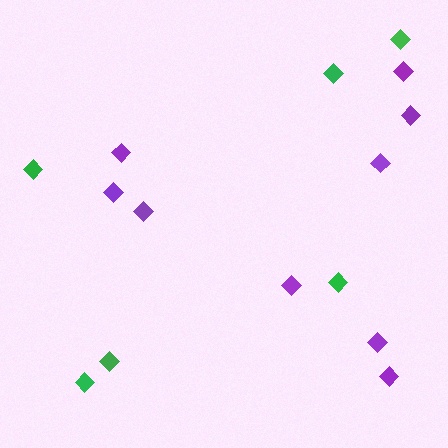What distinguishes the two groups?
There are 2 groups: one group of green diamonds (6) and one group of purple diamonds (9).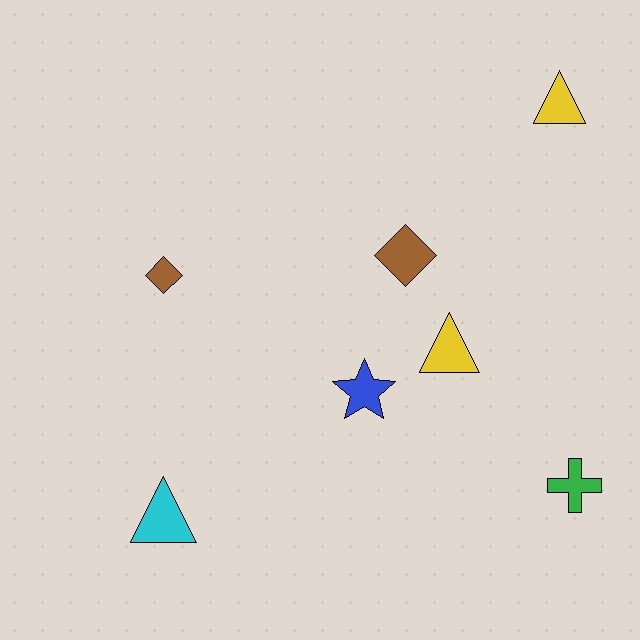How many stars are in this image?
There is 1 star.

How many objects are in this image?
There are 7 objects.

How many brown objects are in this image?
There are 2 brown objects.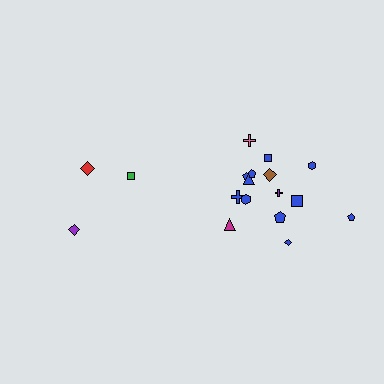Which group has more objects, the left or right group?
The right group.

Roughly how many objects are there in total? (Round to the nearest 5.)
Roughly 20 objects in total.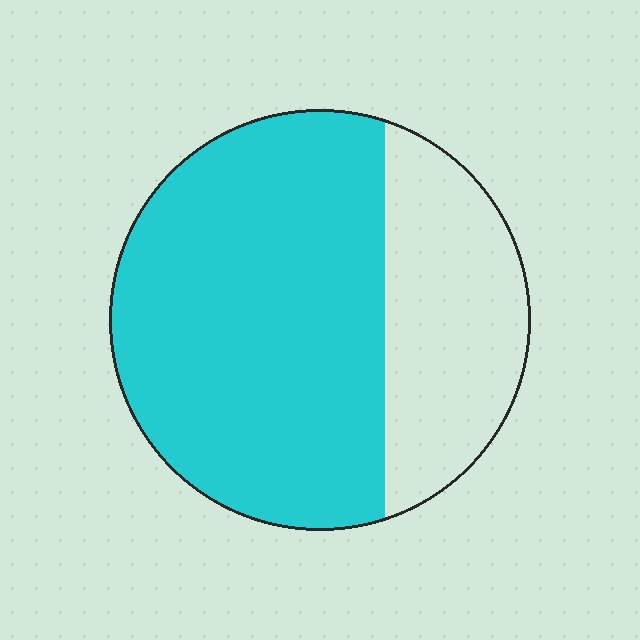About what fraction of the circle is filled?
About two thirds (2/3).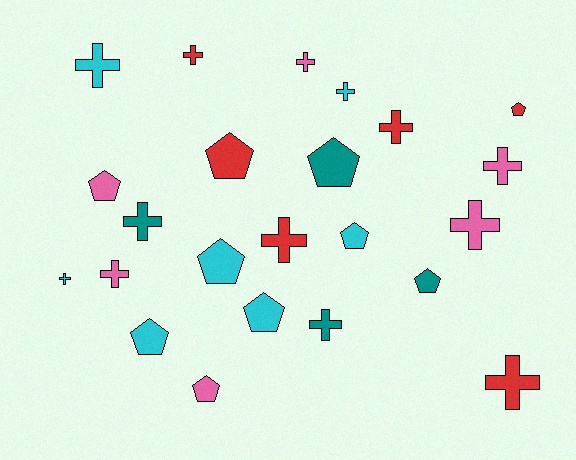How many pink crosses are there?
There are 4 pink crosses.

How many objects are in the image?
There are 23 objects.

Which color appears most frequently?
Cyan, with 7 objects.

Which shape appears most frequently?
Cross, with 13 objects.